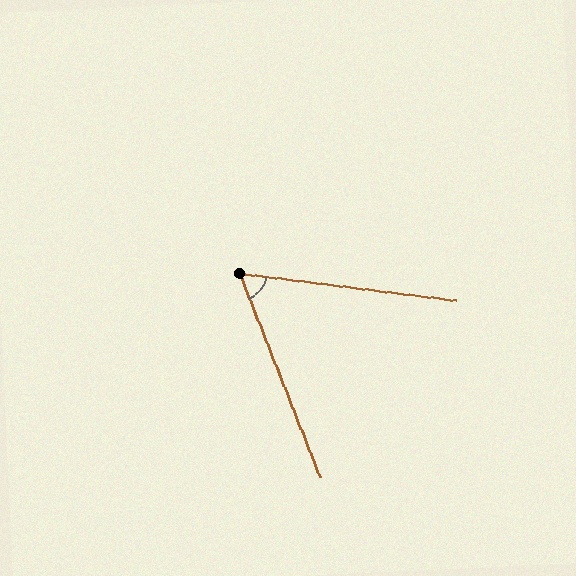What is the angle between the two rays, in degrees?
Approximately 61 degrees.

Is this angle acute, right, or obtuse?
It is acute.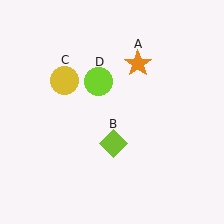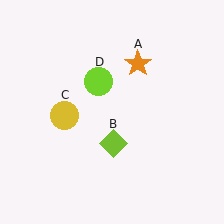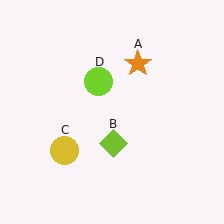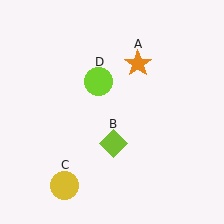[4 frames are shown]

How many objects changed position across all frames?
1 object changed position: yellow circle (object C).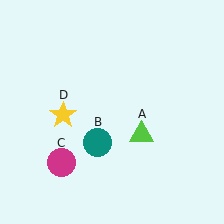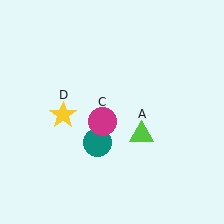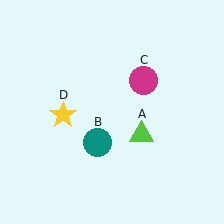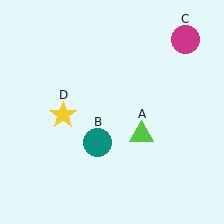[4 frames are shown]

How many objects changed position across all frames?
1 object changed position: magenta circle (object C).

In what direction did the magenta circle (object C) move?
The magenta circle (object C) moved up and to the right.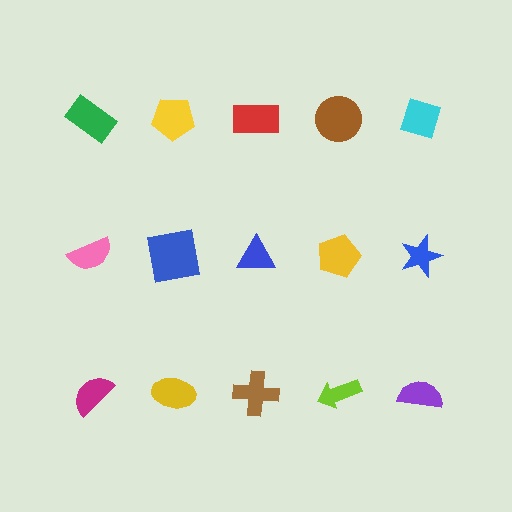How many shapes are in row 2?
5 shapes.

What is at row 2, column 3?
A blue triangle.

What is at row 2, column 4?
A yellow pentagon.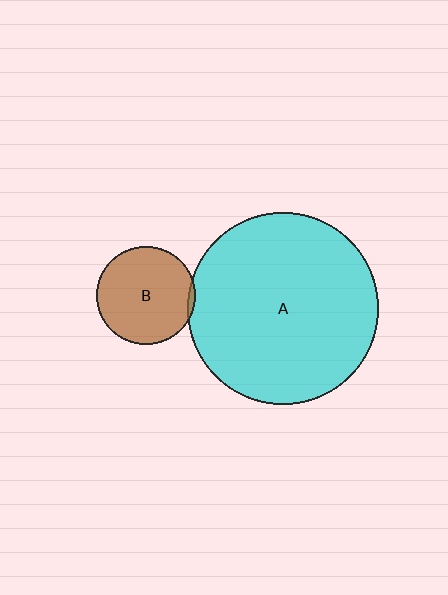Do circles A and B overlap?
Yes.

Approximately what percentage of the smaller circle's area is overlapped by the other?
Approximately 5%.